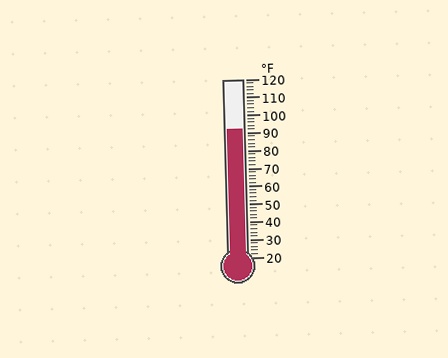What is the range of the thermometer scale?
The thermometer scale ranges from 20°F to 120°F.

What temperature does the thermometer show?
The thermometer shows approximately 92°F.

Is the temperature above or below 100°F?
The temperature is below 100°F.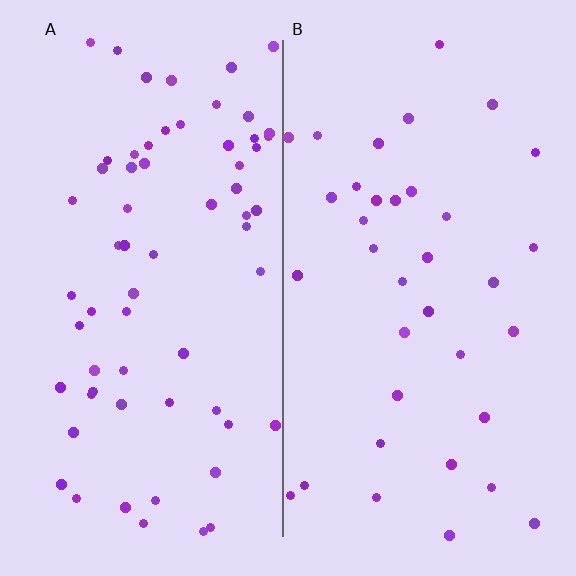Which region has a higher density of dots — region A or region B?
A (the left).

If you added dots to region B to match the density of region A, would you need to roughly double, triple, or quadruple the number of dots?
Approximately double.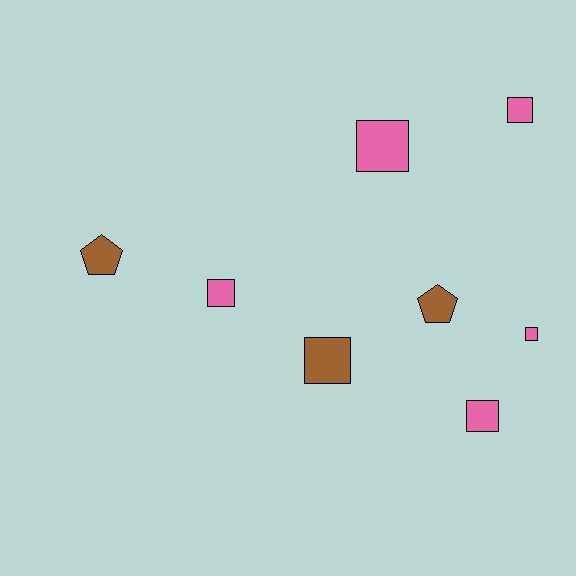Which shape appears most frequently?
Square, with 6 objects.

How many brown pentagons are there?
There are 2 brown pentagons.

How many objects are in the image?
There are 8 objects.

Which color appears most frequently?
Pink, with 5 objects.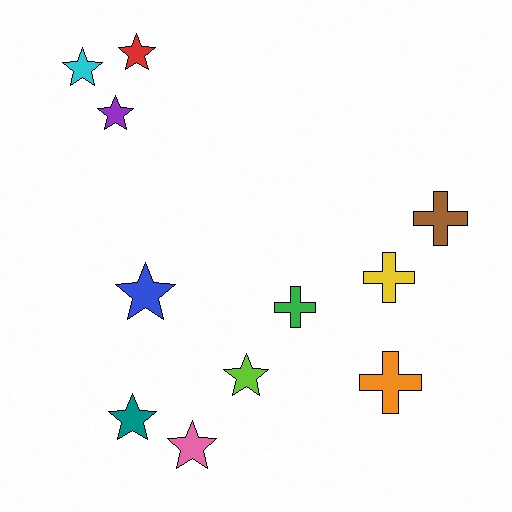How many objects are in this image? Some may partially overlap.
There are 11 objects.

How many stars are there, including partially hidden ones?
There are 7 stars.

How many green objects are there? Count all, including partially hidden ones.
There is 1 green object.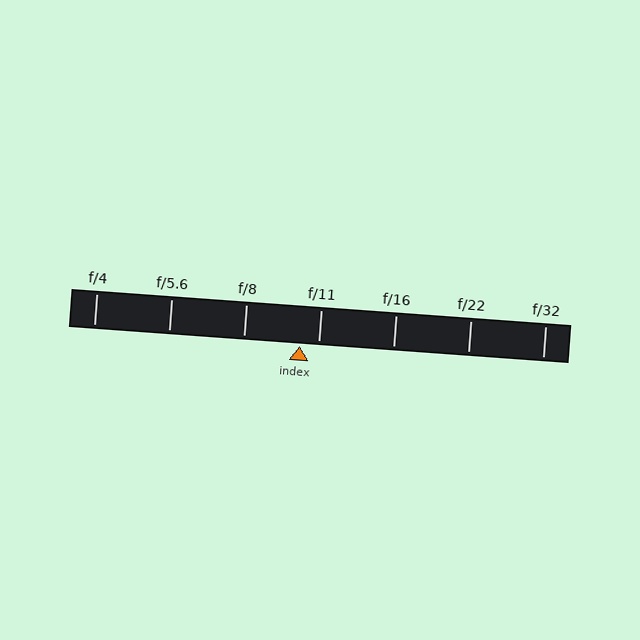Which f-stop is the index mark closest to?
The index mark is closest to f/11.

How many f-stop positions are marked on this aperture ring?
There are 7 f-stop positions marked.